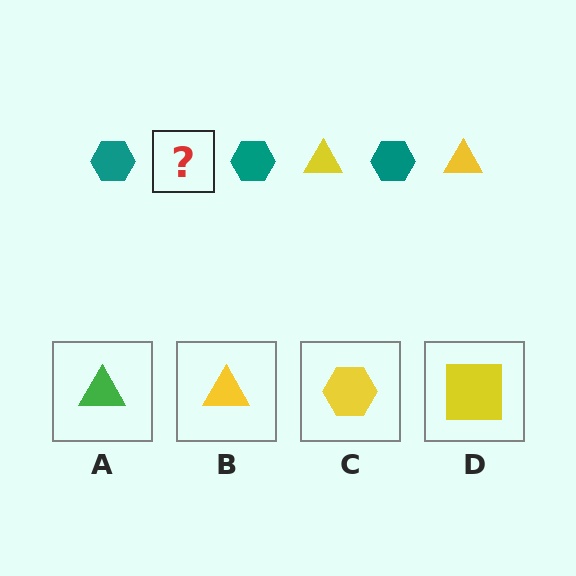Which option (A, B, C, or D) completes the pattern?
B.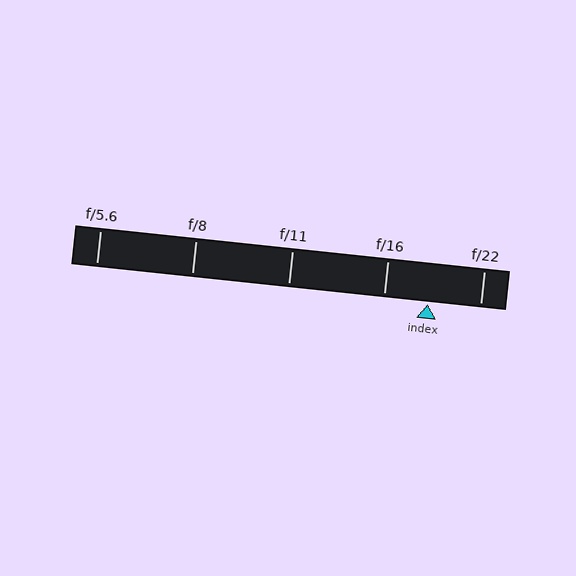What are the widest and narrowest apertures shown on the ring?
The widest aperture shown is f/5.6 and the narrowest is f/22.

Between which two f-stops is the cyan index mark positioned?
The index mark is between f/16 and f/22.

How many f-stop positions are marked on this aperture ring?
There are 5 f-stop positions marked.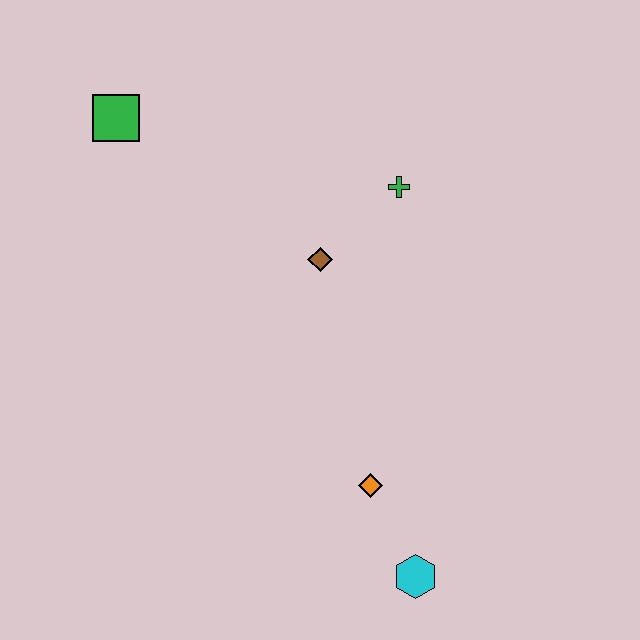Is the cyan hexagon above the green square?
No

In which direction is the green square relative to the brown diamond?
The green square is to the left of the brown diamond.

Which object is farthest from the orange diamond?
The green square is farthest from the orange diamond.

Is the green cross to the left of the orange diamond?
No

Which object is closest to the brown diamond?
The green cross is closest to the brown diamond.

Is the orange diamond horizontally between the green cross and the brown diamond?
Yes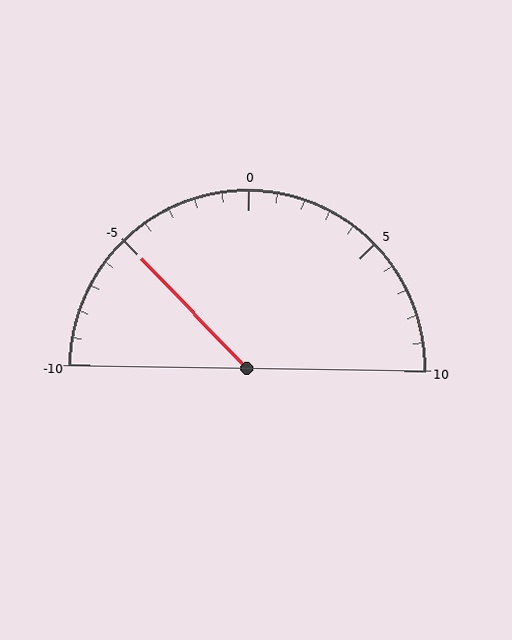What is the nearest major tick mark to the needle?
The nearest major tick mark is -5.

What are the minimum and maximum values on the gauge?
The gauge ranges from -10 to 10.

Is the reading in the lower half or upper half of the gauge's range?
The reading is in the lower half of the range (-10 to 10).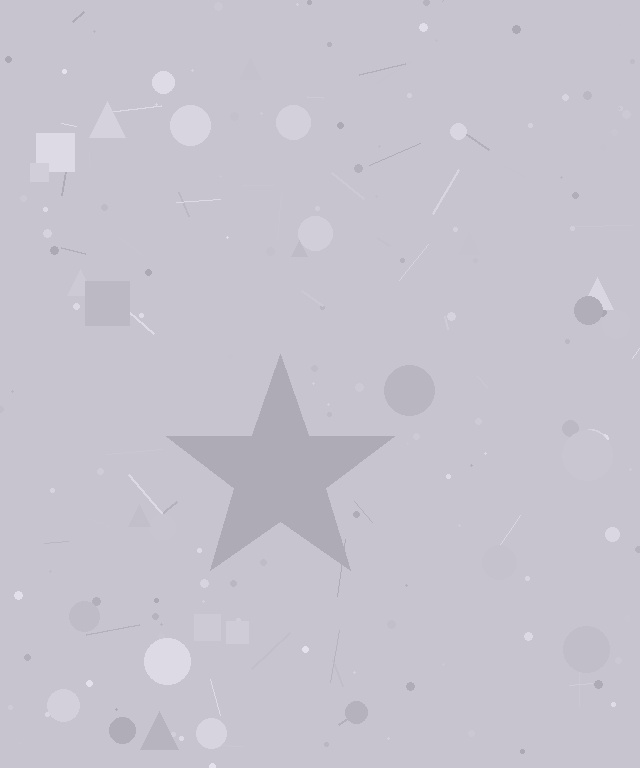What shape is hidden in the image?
A star is hidden in the image.